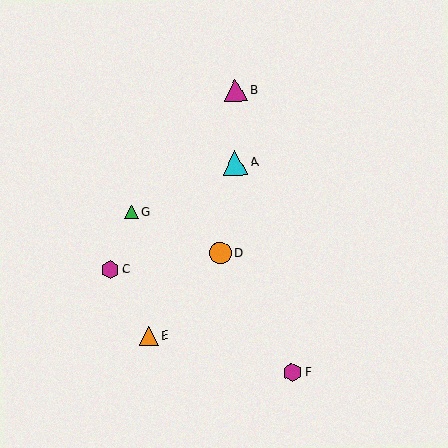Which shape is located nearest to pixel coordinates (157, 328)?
The orange triangle (labeled E) at (148, 336) is nearest to that location.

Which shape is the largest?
The cyan triangle (labeled A) is the largest.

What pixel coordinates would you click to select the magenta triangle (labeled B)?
Click at (236, 90) to select the magenta triangle B.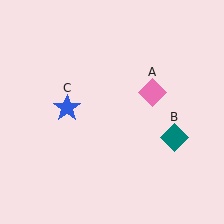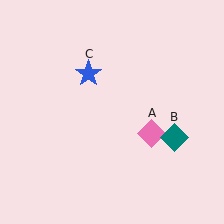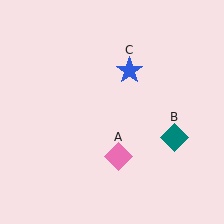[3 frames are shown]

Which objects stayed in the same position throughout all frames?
Teal diamond (object B) remained stationary.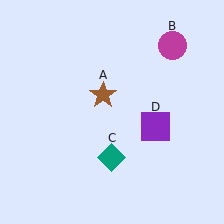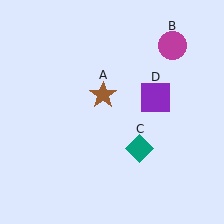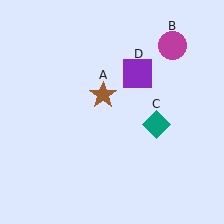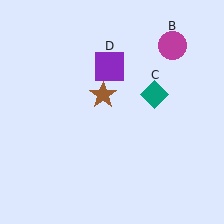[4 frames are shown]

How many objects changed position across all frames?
2 objects changed position: teal diamond (object C), purple square (object D).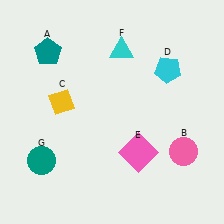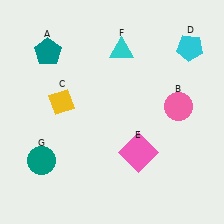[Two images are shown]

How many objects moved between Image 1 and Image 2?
2 objects moved between the two images.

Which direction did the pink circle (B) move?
The pink circle (B) moved up.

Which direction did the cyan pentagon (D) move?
The cyan pentagon (D) moved right.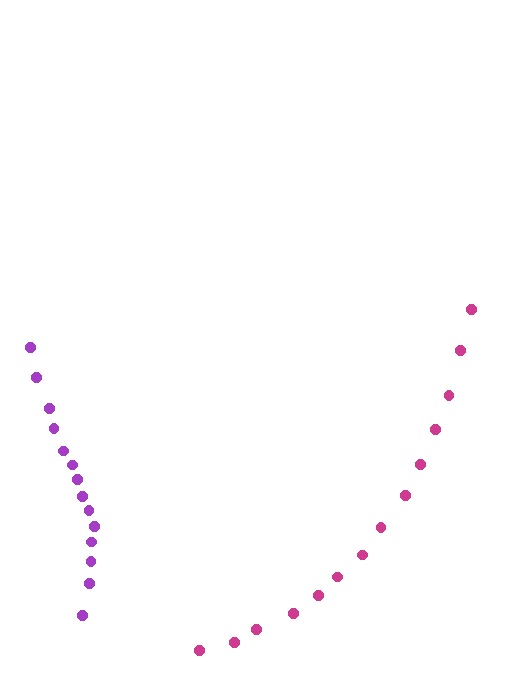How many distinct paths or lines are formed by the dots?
There are 2 distinct paths.